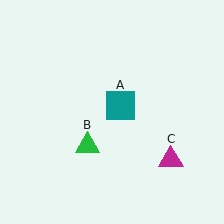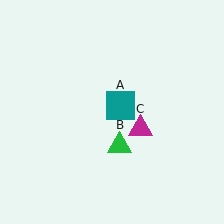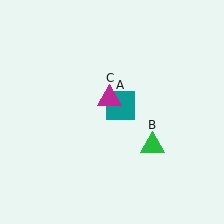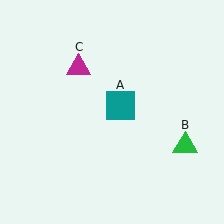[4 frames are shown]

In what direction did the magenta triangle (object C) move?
The magenta triangle (object C) moved up and to the left.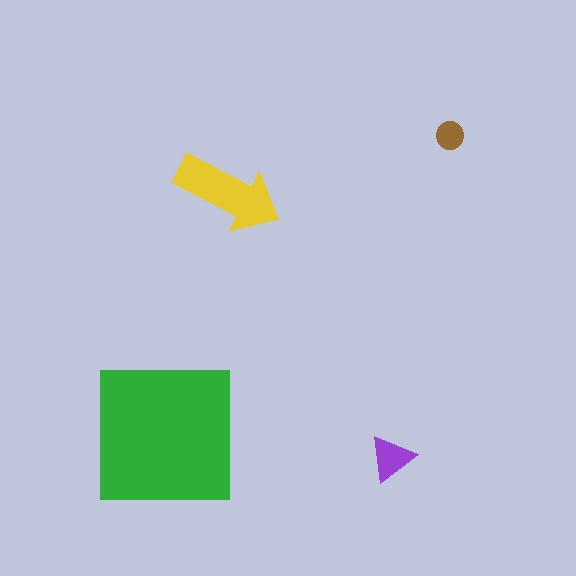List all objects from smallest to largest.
The brown circle, the purple triangle, the yellow arrow, the green square.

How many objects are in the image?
There are 4 objects in the image.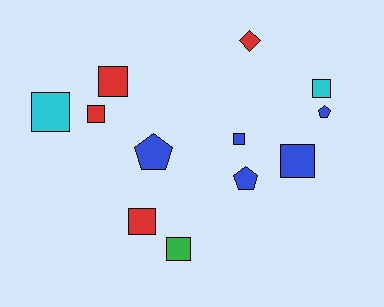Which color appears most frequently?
Blue, with 5 objects.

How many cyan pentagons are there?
There are no cyan pentagons.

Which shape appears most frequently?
Square, with 8 objects.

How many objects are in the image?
There are 12 objects.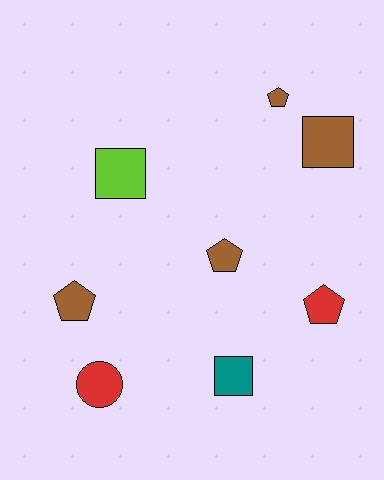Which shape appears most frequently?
Pentagon, with 4 objects.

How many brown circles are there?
There are no brown circles.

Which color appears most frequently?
Brown, with 4 objects.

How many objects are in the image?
There are 8 objects.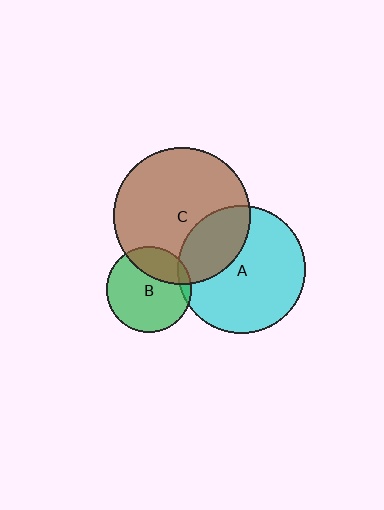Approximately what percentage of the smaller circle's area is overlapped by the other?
Approximately 5%.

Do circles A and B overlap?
Yes.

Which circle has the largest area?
Circle C (brown).